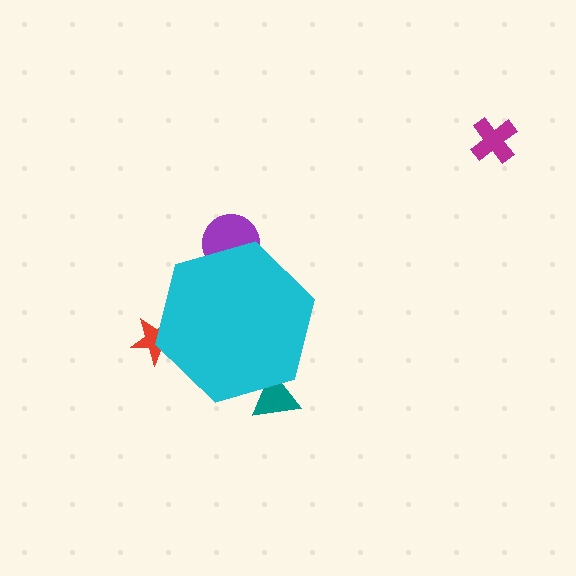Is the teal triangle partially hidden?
Yes, the teal triangle is partially hidden behind the cyan hexagon.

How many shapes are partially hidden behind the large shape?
3 shapes are partially hidden.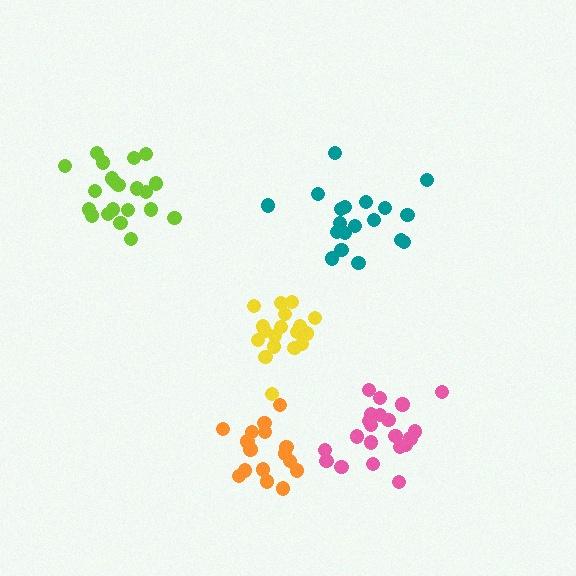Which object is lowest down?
The orange cluster is bottommost.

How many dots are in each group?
Group 1: 19 dots, Group 2: 19 dots, Group 3: 21 dots, Group 4: 17 dots, Group 5: 21 dots (97 total).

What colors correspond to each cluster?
The clusters are colored: yellow, teal, pink, orange, lime.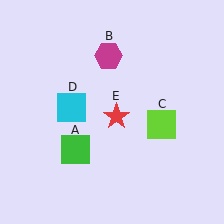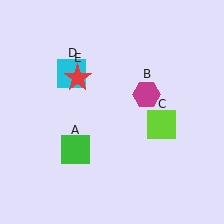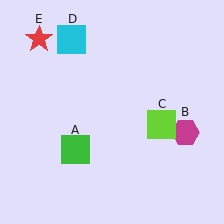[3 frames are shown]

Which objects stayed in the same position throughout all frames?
Green square (object A) and lime square (object C) remained stationary.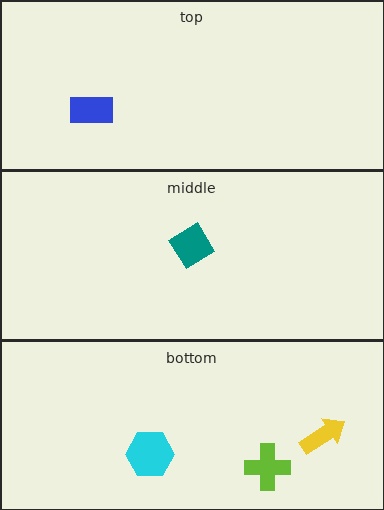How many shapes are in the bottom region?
3.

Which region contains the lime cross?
The bottom region.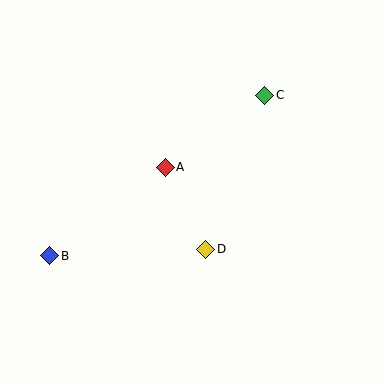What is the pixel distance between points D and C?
The distance between D and C is 165 pixels.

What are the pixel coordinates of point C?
Point C is at (265, 95).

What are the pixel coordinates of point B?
Point B is at (50, 256).